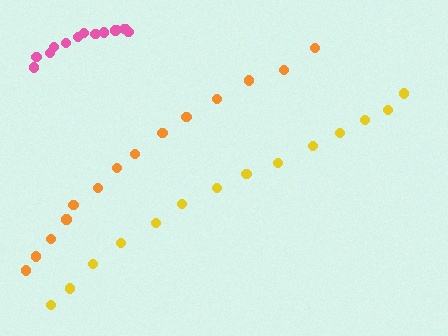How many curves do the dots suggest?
There are 3 distinct paths.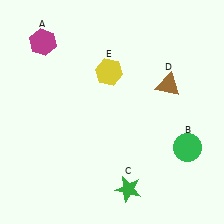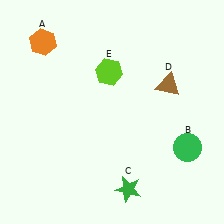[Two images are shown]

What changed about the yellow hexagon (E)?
In Image 1, E is yellow. In Image 2, it changed to lime.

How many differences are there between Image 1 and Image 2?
There are 2 differences between the two images.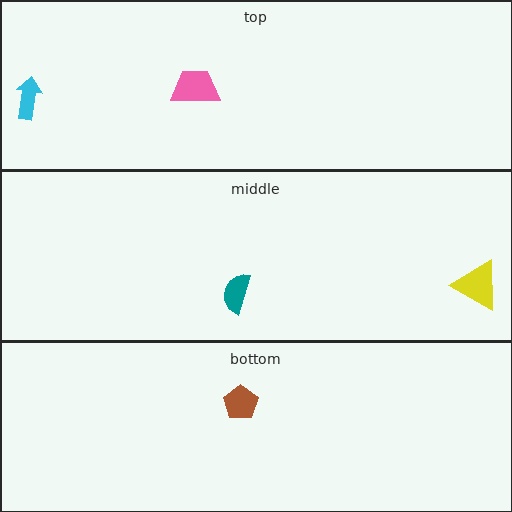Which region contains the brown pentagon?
The bottom region.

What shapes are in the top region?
The pink trapezoid, the cyan arrow.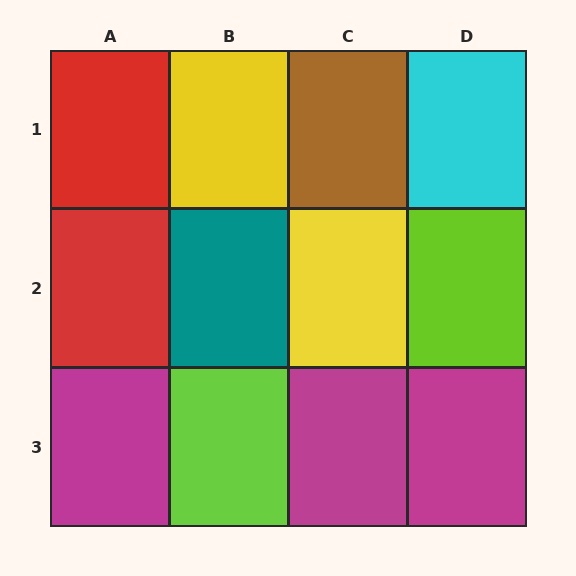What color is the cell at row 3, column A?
Magenta.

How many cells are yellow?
2 cells are yellow.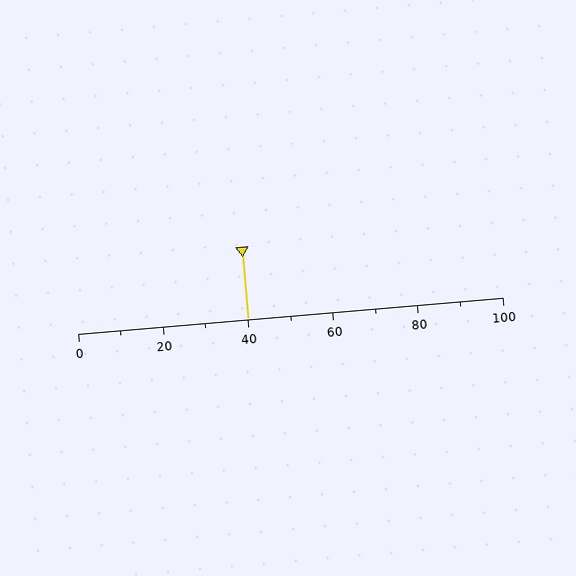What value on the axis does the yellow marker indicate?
The marker indicates approximately 40.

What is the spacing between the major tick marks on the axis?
The major ticks are spaced 20 apart.